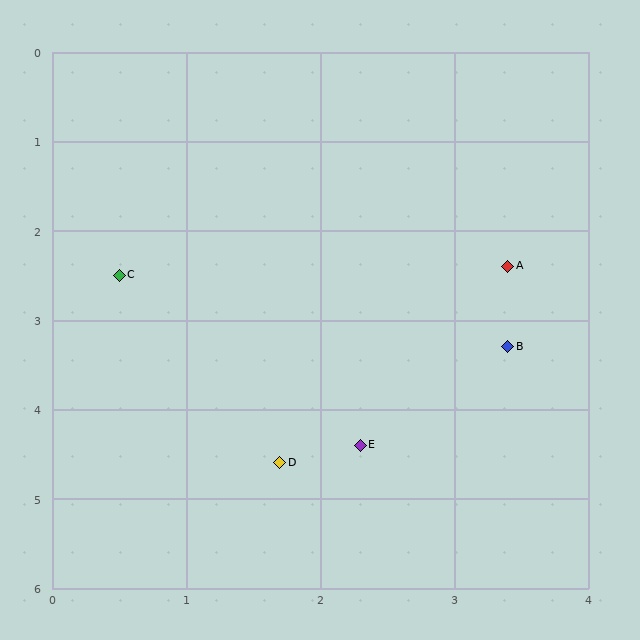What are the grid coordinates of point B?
Point B is at approximately (3.4, 3.3).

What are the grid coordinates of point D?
Point D is at approximately (1.7, 4.6).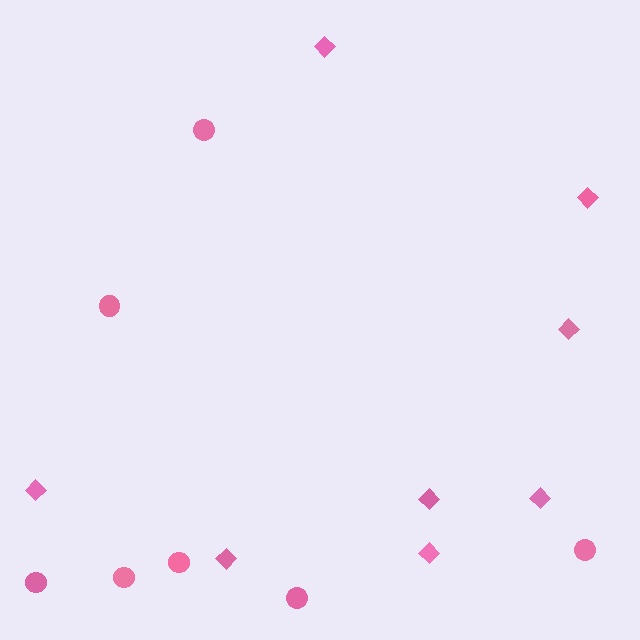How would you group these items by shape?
There are 2 groups: one group of diamonds (8) and one group of circles (7).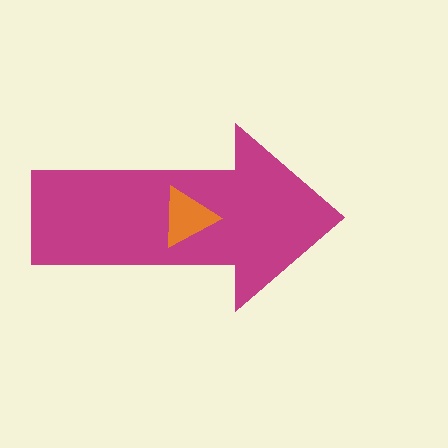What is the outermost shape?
The magenta arrow.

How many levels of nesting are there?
2.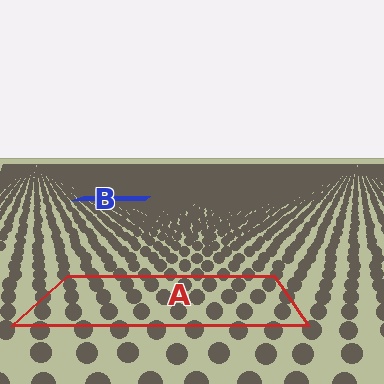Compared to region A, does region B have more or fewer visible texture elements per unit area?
Region B has more texture elements per unit area — they are packed more densely because it is farther away.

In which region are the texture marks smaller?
The texture marks are smaller in region B, because it is farther away.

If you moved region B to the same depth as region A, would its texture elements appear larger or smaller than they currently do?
They would appear larger. At a closer depth, the same texture elements are projected at a bigger on-screen size.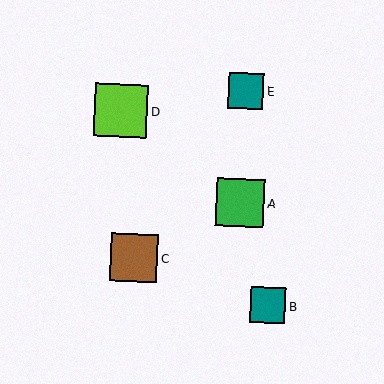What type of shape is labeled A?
Shape A is a green square.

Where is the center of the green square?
The center of the green square is at (240, 203).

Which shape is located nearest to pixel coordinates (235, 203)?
The green square (labeled A) at (240, 203) is nearest to that location.